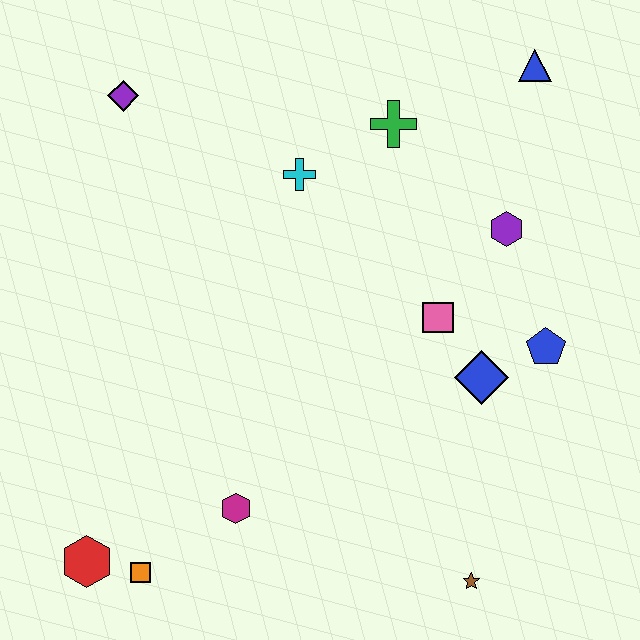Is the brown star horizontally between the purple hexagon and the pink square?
Yes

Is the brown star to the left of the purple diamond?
No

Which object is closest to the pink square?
The blue diamond is closest to the pink square.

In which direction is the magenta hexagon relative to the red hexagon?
The magenta hexagon is to the right of the red hexagon.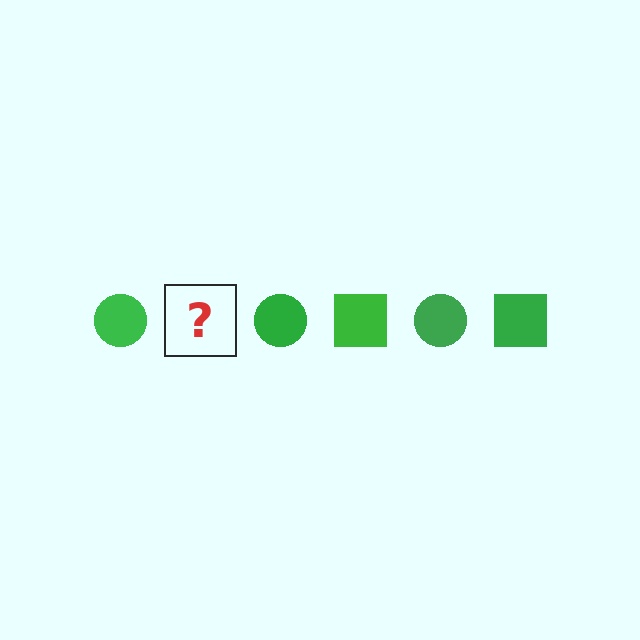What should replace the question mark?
The question mark should be replaced with a green square.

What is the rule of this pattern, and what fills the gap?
The rule is that the pattern cycles through circle, square shapes in green. The gap should be filled with a green square.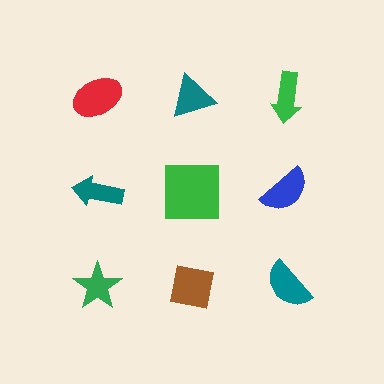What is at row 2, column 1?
A teal arrow.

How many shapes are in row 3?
3 shapes.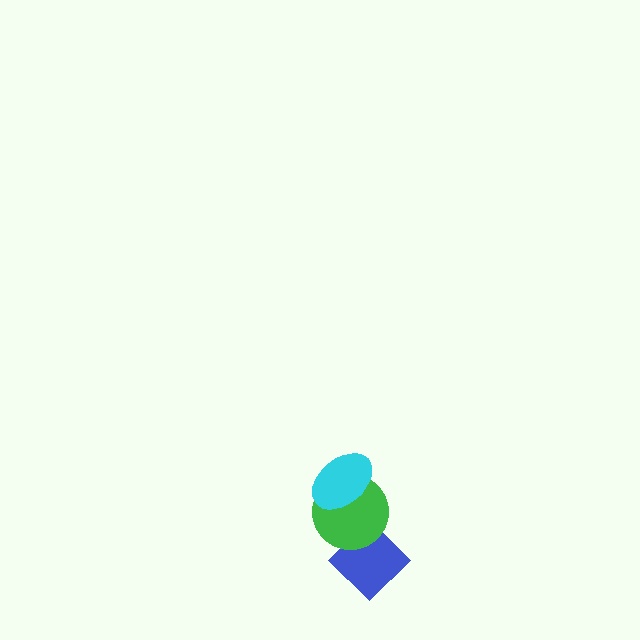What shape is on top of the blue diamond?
The green circle is on top of the blue diamond.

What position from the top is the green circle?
The green circle is 2nd from the top.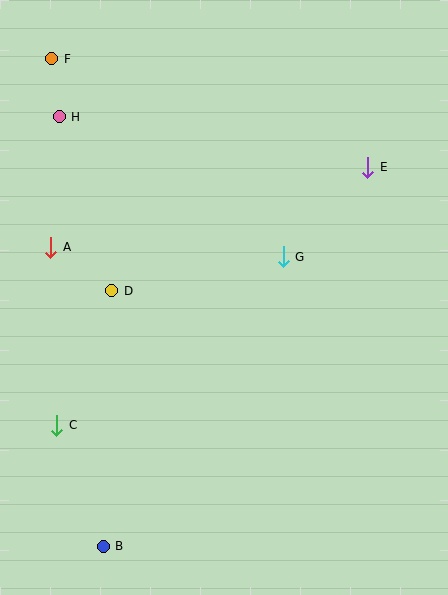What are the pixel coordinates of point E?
Point E is at (368, 167).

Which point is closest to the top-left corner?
Point F is closest to the top-left corner.